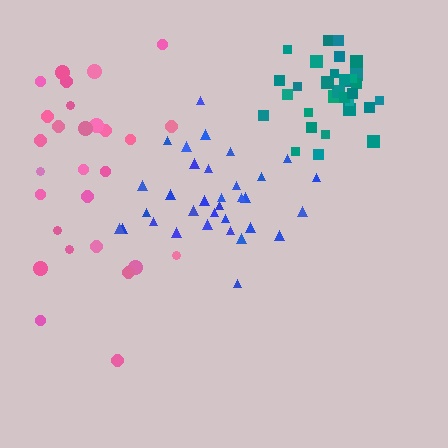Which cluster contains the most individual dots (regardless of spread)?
Blue (33).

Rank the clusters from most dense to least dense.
teal, blue, pink.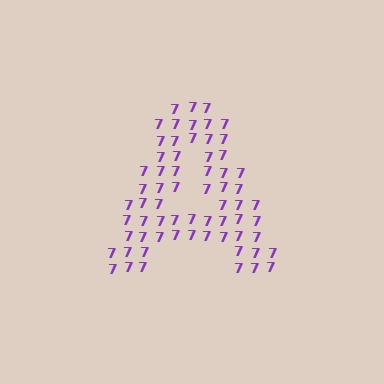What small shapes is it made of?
It is made of small digit 7's.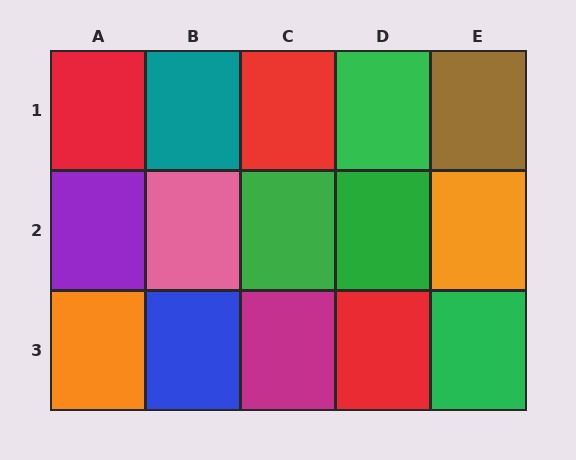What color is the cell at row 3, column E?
Green.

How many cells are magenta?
1 cell is magenta.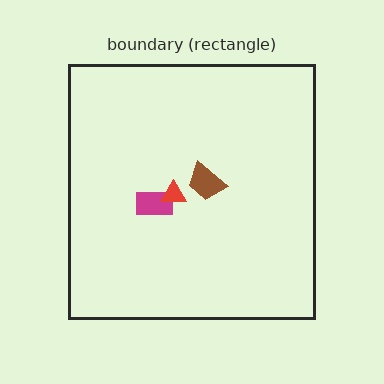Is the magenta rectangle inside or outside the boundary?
Inside.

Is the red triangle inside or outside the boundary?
Inside.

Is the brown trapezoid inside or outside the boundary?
Inside.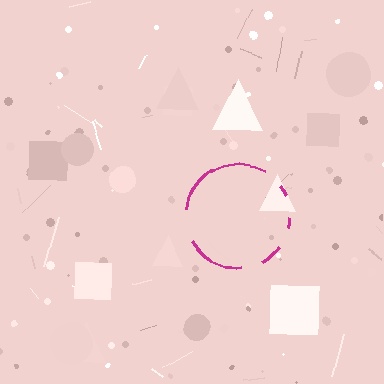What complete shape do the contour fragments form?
The contour fragments form a circle.